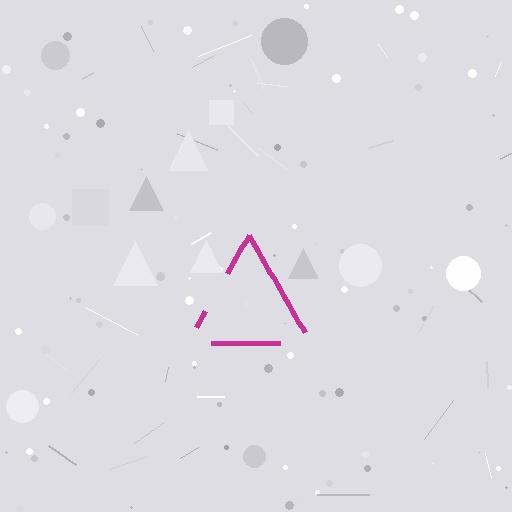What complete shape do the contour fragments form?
The contour fragments form a triangle.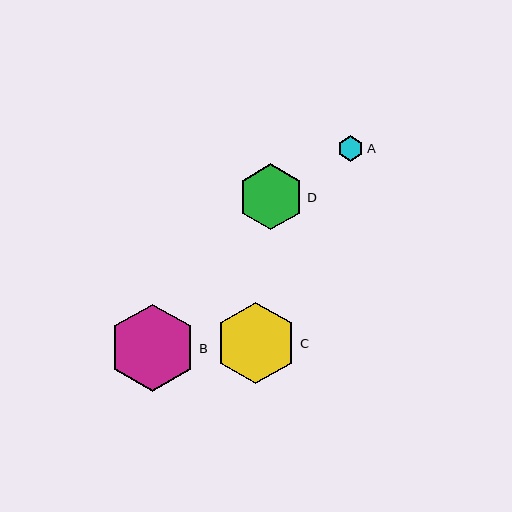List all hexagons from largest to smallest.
From largest to smallest: B, C, D, A.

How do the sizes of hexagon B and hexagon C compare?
Hexagon B and hexagon C are approximately the same size.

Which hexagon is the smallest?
Hexagon A is the smallest with a size of approximately 26 pixels.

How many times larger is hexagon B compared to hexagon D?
Hexagon B is approximately 1.3 times the size of hexagon D.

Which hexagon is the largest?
Hexagon B is the largest with a size of approximately 87 pixels.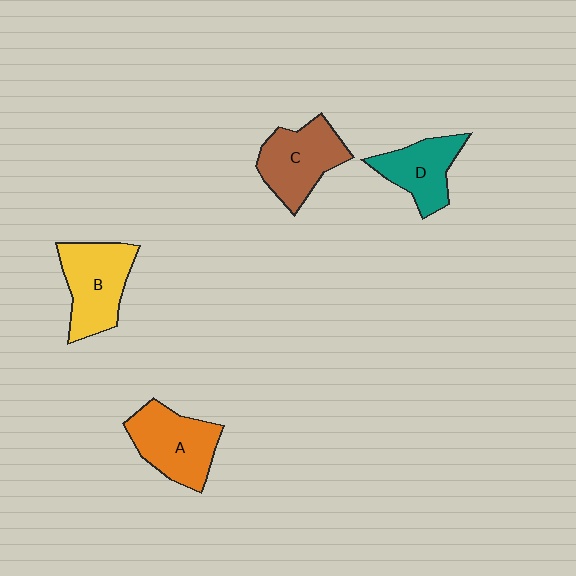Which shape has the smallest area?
Shape D (teal).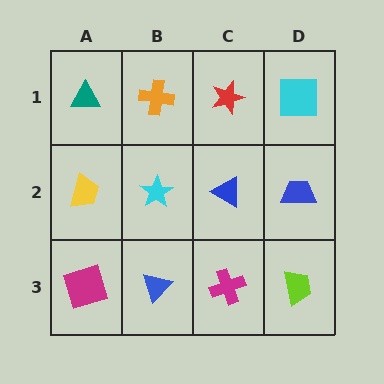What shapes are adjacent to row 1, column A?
A yellow trapezoid (row 2, column A), an orange cross (row 1, column B).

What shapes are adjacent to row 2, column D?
A cyan square (row 1, column D), a lime trapezoid (row 3, column D), a blue triangle (row 2, column C).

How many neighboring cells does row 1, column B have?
3.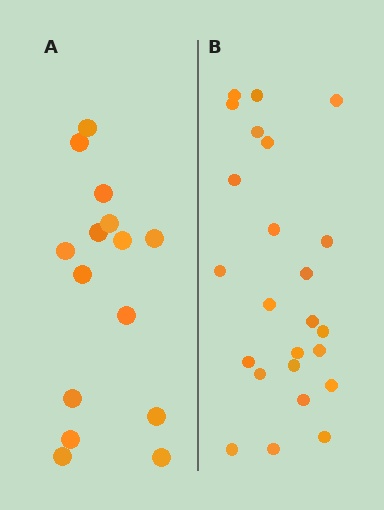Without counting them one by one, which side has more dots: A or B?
Region B (the right region) has more dots.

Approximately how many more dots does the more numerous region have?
Region B has roughly 8 or so more dots than region A.